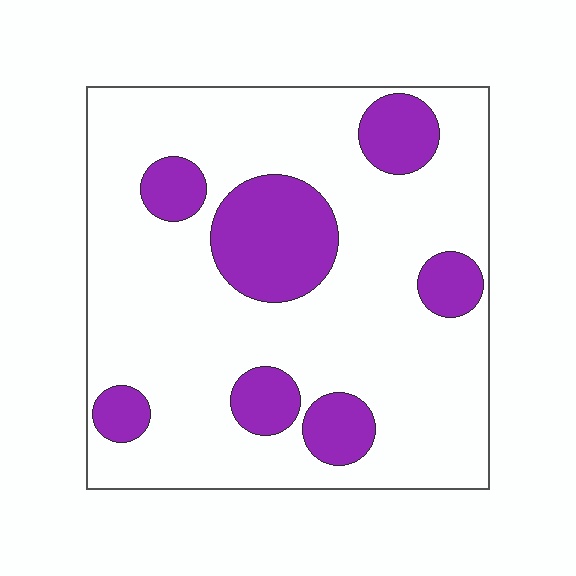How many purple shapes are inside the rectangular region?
7.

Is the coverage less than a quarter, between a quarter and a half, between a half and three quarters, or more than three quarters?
Less than a quarter.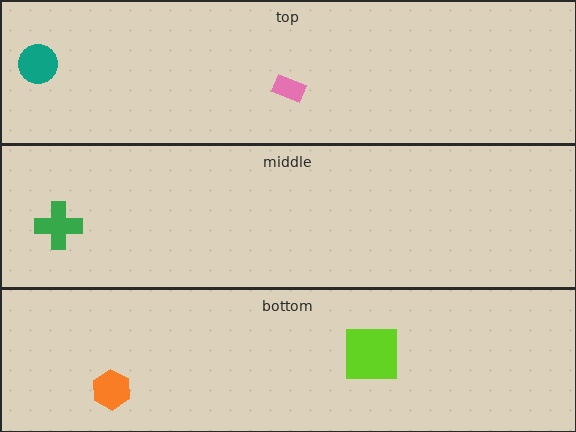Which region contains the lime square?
The bottom region.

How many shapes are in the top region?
2.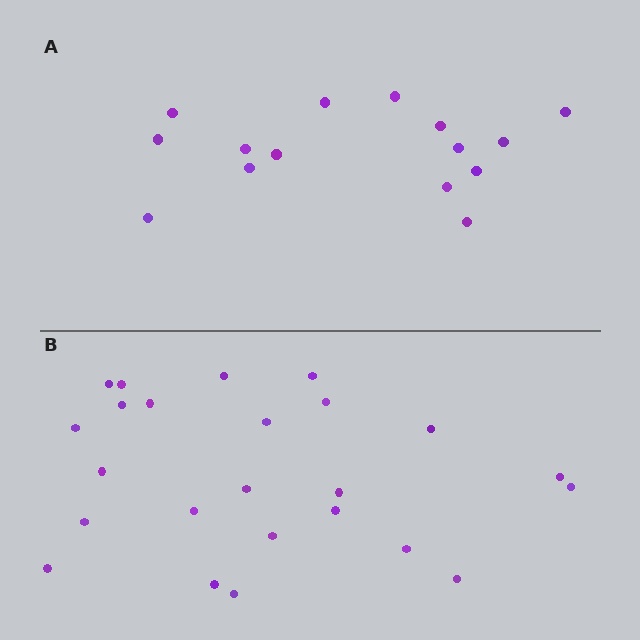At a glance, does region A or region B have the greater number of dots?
Region B (the bottom region) has more dots.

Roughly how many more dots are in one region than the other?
Region B has roughly 8 or so more dots than region A.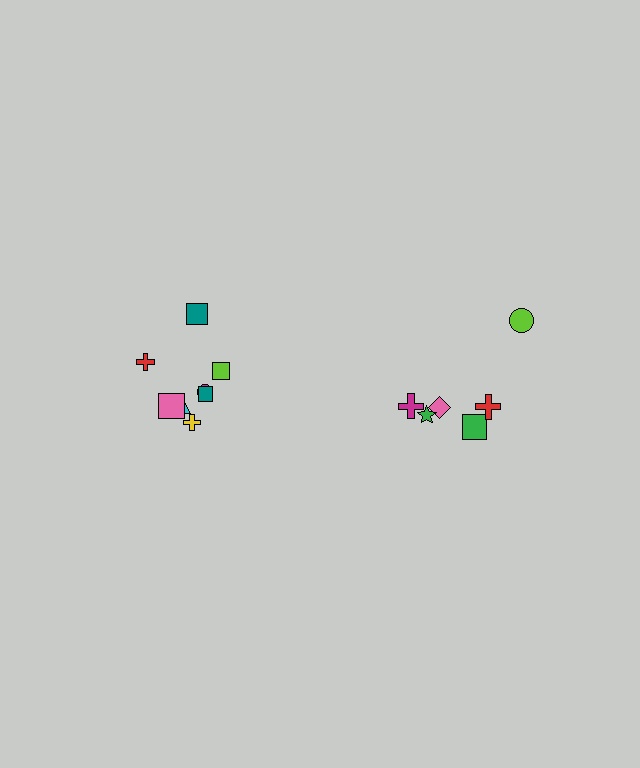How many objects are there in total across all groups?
There are 14 objects.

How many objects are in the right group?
There are 6 objects.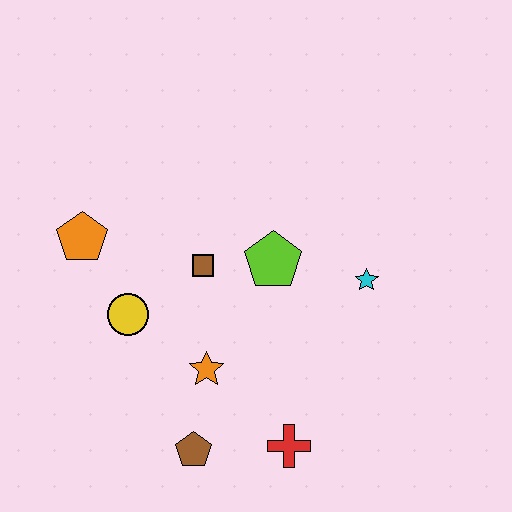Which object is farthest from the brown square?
The red cross is farthest from the brown square.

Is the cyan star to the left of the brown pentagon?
No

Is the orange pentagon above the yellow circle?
Yes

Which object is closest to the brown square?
The lime pentagon is closest to the brown square.